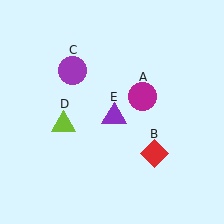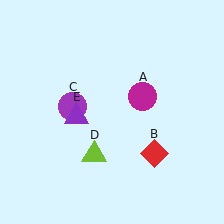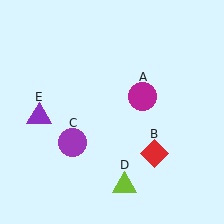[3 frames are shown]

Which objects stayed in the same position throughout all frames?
Magenta circle (object A) and red diamond (object B) remained stationary.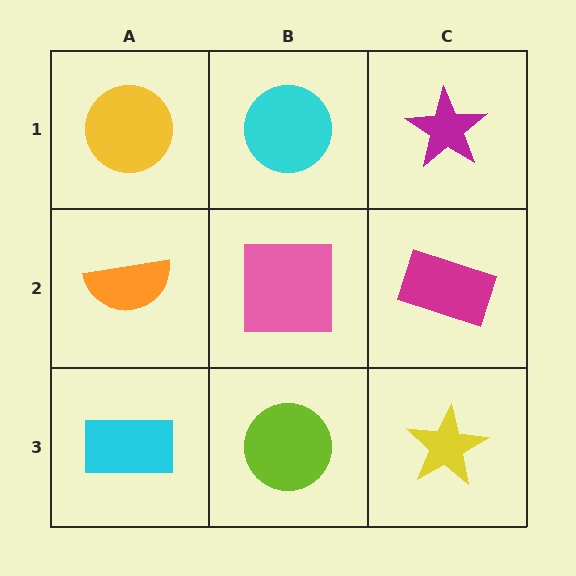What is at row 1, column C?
A magenta star.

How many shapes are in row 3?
3 shapes.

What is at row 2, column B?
A pink square.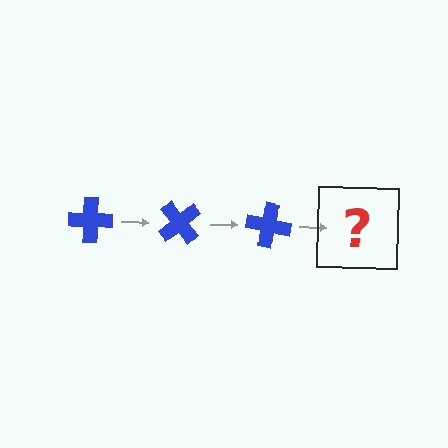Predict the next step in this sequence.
The next step is a blue cross rotated 150 degrees.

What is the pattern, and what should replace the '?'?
The pattern is that the cross rotates 50 degrees each step. The '?' should be a blue cross rotated 150 degrees.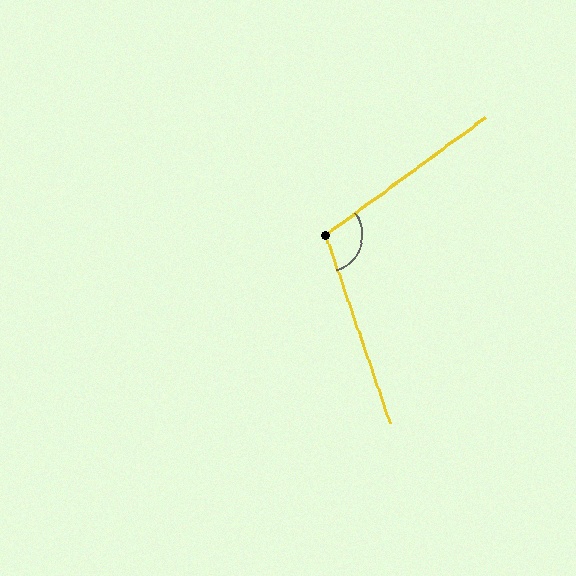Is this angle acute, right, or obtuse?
It is obtuse.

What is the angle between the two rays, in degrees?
Approximately 107 degrees.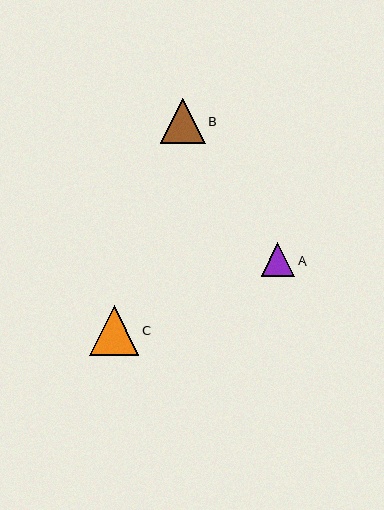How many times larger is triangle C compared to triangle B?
Triangle C is approximately 1.1 times the size of triangle B.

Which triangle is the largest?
Triangle C is the largest with a size of approximately 50 pixels.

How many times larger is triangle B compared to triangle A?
Triangle B is approximately 1.3 times the size of triangle A.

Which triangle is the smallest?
Triangle A is the smallest with a size of approximately 33 pixels.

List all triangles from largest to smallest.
From largest to smallest: C, B, A.